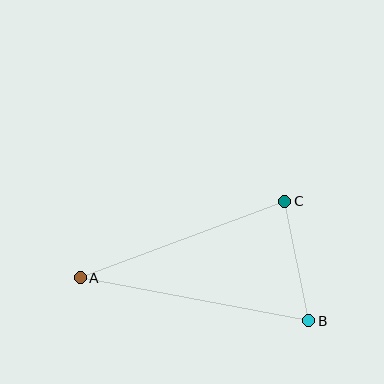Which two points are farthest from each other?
Points A and B are farthest from each other.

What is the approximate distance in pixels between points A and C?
The distance between A and C is approximately 218 pixels.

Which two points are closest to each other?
Points B and C are closest to each other.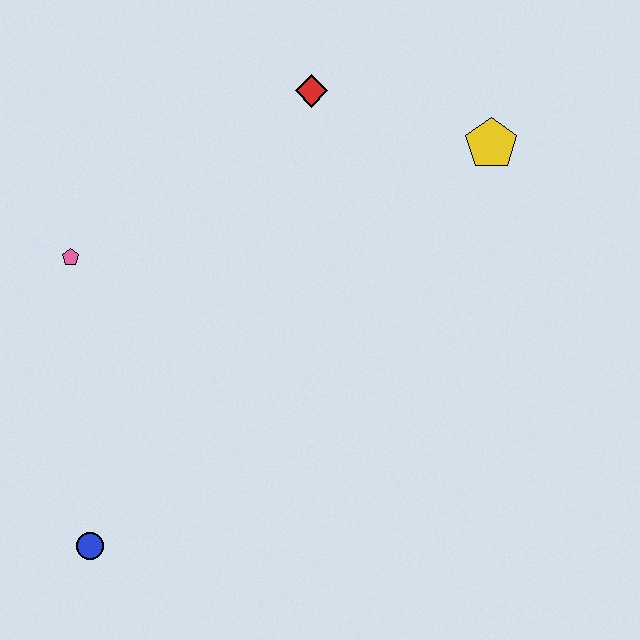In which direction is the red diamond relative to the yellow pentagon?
The red diamond is to the left of the yellow pentagon.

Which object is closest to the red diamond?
The yellow pentagon is closest to the red diamond.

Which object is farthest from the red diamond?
The blue circle is farthest from the red diamond.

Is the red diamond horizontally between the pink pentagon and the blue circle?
No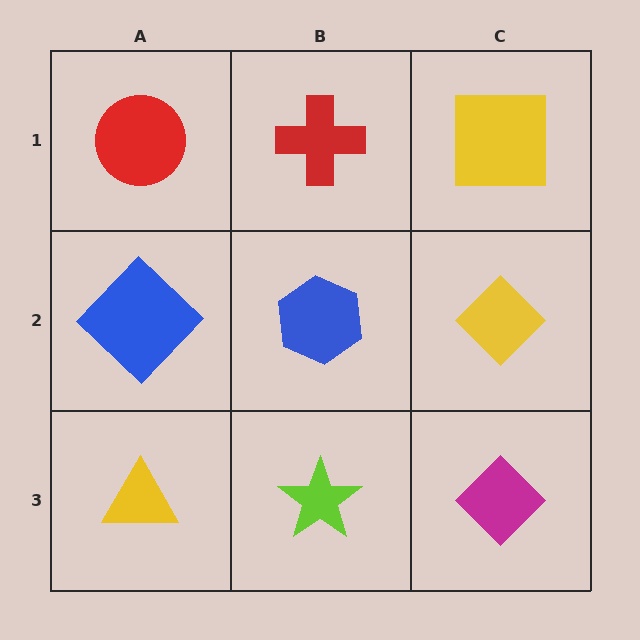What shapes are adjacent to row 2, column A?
A red circle (row 1, column A), a yellow triangle (row 3, column A), a blue hexagon (row 2, column B).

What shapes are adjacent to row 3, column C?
A yellow diamond (row 2, column C), a lime star (row 3, column B).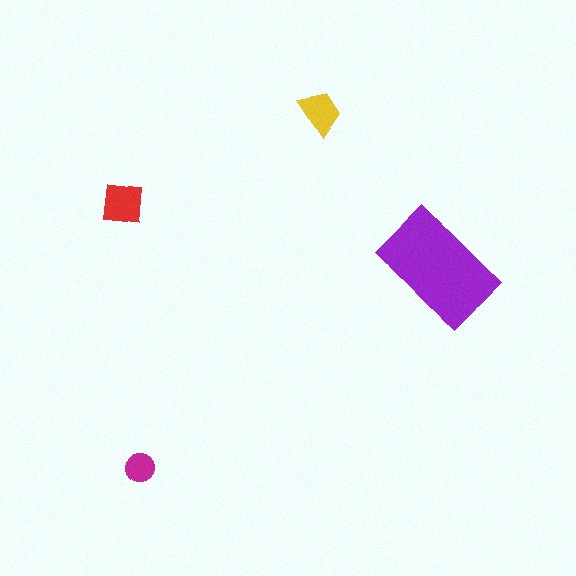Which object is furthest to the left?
The red square is leftmost.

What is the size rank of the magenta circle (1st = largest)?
4th.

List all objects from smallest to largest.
The magenta circle, the yellow trapezoid, the red square, the purple rectangle.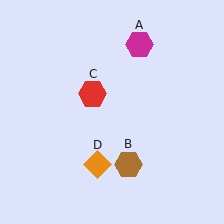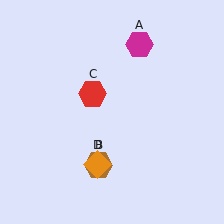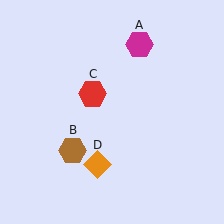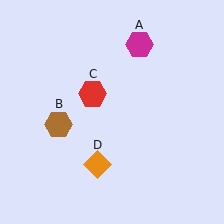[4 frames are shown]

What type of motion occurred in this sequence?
The brown hexagon (object B) rotated clockwise around the center of the scene.